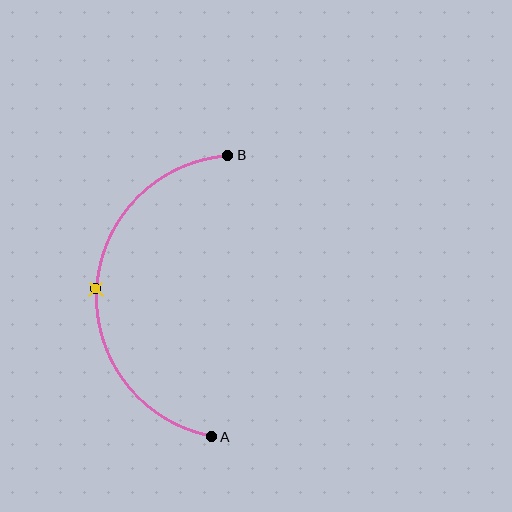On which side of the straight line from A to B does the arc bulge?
The arc bulges to the left of the straight line connecting A and B.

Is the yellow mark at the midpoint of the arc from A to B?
Yes. The yellow mark lies on the arc at equal arc-length from both A and B — it is the arc midpoint.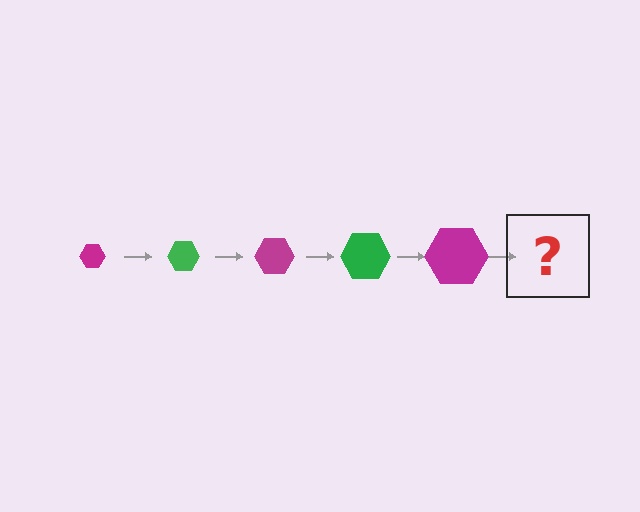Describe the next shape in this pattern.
It should be a green hexagon, larger than the previous one.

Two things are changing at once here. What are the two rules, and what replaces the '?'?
The two rules are that the hexagon grows larger each step and the color cycles through magenta and green. The '?' should be a green hexagon, larger than the previous one.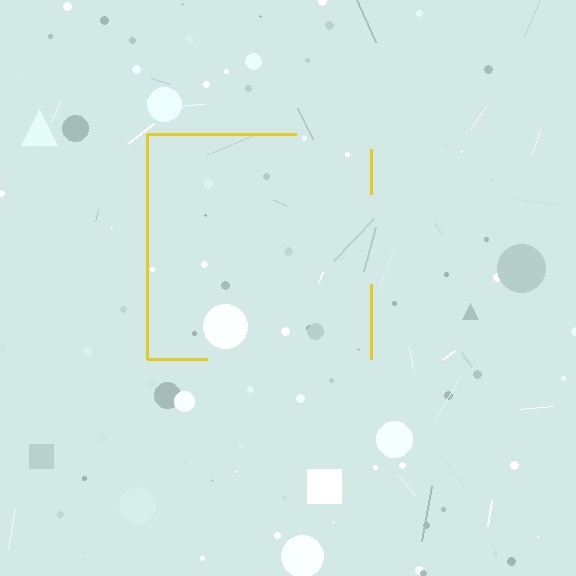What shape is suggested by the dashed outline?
The dashed outline suggests a square.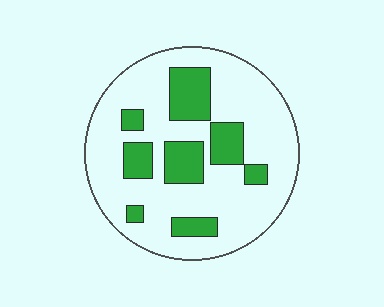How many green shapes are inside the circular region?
8.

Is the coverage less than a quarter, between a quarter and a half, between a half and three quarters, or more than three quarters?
Less than a quarter.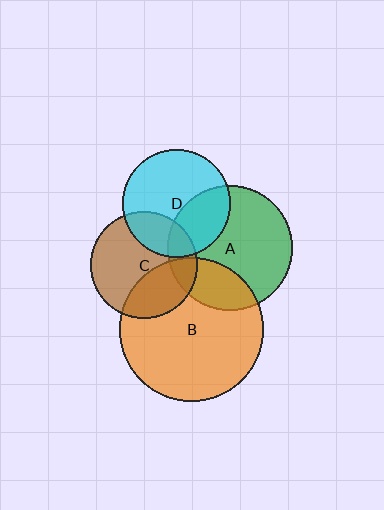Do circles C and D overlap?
Yes.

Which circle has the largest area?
Circle B (orange).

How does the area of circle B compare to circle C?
Approximately 1.8 times.